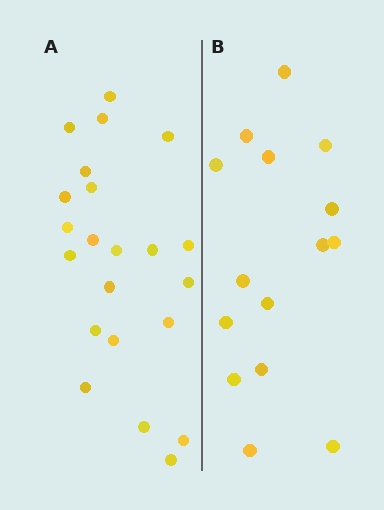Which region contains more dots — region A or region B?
Region A (the left region) has more dots.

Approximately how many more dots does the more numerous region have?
Region A has roughly 8 or so more dots than region B.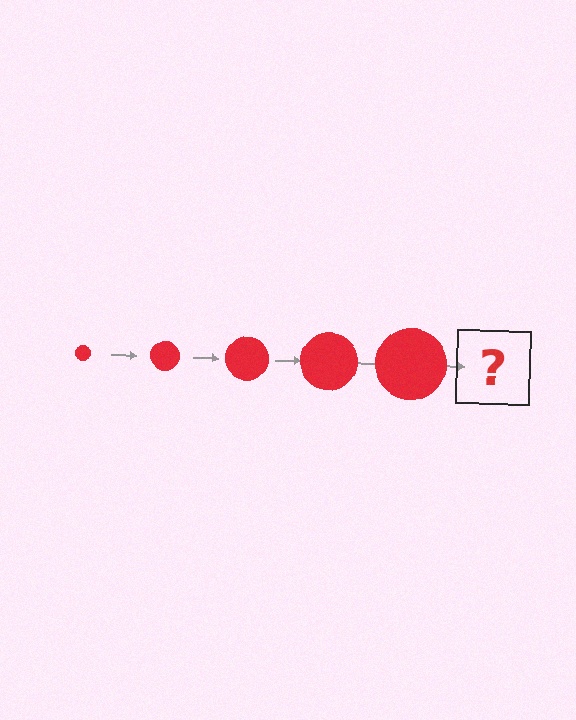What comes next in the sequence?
The next element should be a red circle, larger than the previous one.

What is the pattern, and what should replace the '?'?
The pattern is that the circle gets progressively larger each step. The '?' should be a red circle, larger than the previous one.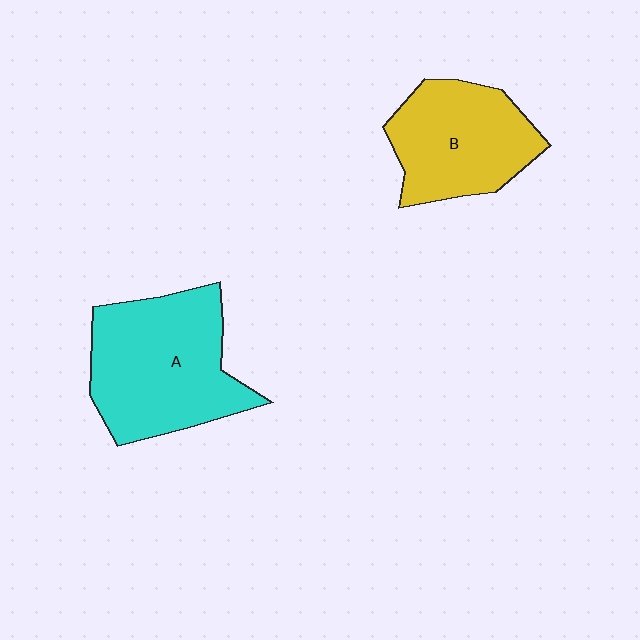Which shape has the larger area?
Shape A (cyan).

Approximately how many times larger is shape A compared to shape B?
Approximately 1.3 times.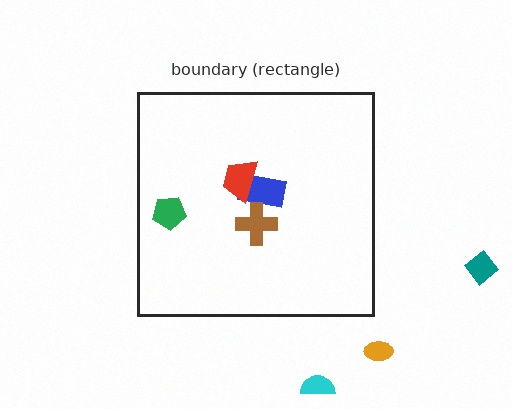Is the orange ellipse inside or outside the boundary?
Outside.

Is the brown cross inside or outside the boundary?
Inside.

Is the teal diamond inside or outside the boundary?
Outside.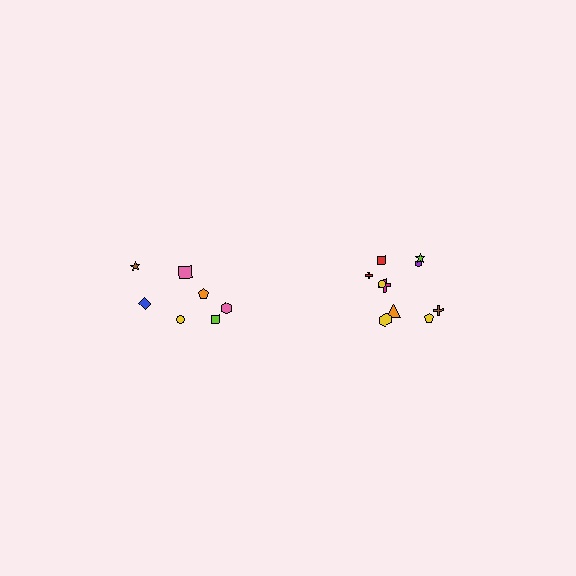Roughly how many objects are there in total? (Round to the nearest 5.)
Roughly 15 objects in total.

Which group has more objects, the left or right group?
The right group.